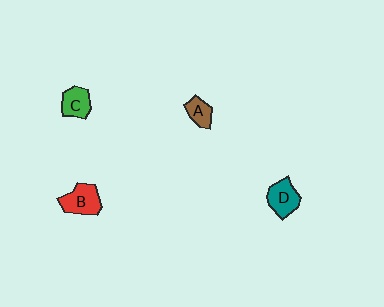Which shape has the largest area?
Shape B (red).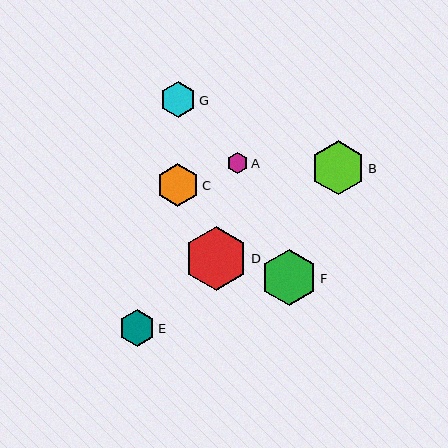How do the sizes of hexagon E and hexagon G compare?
Hexagon E and hexagon G are approximately the same size.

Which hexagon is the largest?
Hexagon D is the largest with a size of approximately 63 pixels.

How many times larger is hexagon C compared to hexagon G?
Hexagon C is approximately 1.2 times the size of hexagon G.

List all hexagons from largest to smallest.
From largest to smallest: D, F, B, C, E, G, A.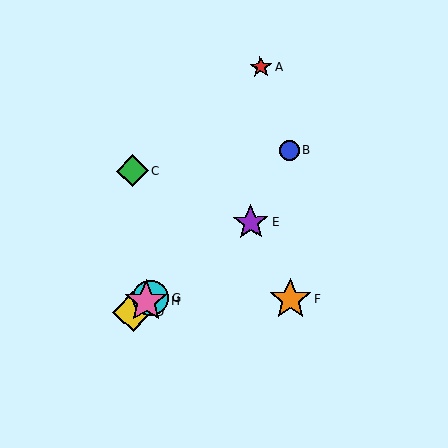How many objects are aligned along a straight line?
4 objects (D, E, G, H) are aligned along a straight line.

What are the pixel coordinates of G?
Object G is at (151, 298).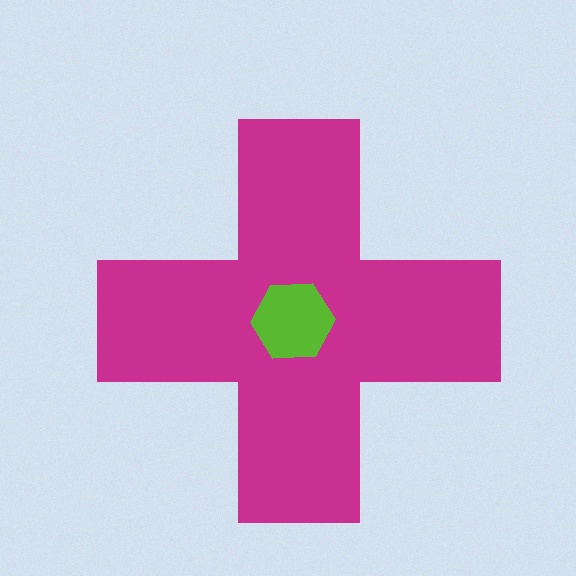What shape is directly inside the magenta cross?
The lime hexagon.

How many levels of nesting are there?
2.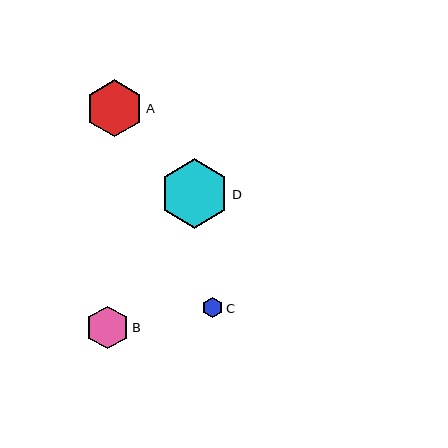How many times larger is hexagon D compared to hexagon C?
Hexagon D is approximately 3.5 times the size of hexagon C.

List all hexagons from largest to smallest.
From largest to smallest: D, A, B, C.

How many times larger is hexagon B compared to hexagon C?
Hexagon B is approximately 2.1 times the size of hexagon C.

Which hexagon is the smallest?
Hexagon C is the smallest with a size of approximately 20 pixels.